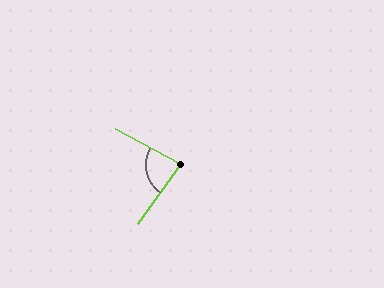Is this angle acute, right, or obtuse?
It is acute.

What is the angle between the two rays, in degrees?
Approximately 83 degrees.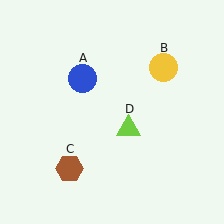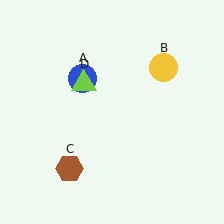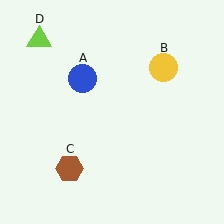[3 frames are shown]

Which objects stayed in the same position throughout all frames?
Blue circle (object A) and yellow circle (object B) and brown hexagon (object C) remained stationary.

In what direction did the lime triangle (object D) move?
The lime triangle (object D) moved up and to the left.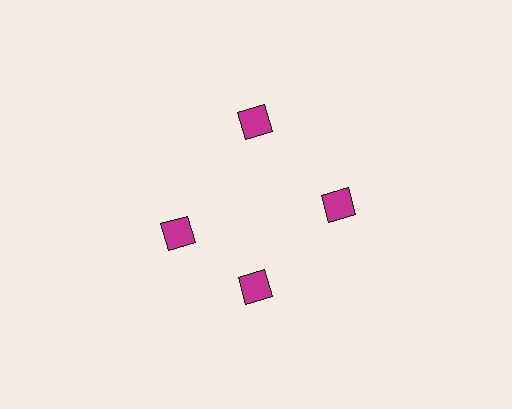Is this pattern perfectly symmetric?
No. The 4 magenta squares are arranged in a ring, but one element near the 9 o'clock position is rotated out of alignment along the ring, breaking the 4-fold rotational symmetry.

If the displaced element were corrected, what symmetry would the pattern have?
It would have 4-fold rotational symmetry — the pattern would map onto itself every 90 degrees.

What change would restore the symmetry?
The symmetry would be restored by rotating it back into even spacing with its neighbors so that all 4 squares sit at equal angles and equal distance from the center.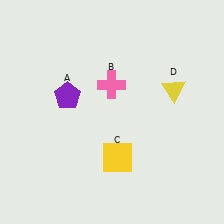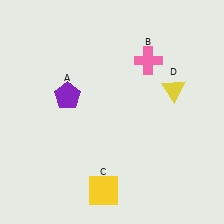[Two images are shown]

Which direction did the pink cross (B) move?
The pink cross (B) moved right.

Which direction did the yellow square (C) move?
The yellow square (C) moved down.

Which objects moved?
The objects that moved are: the pink cross (B), the yellow square (C).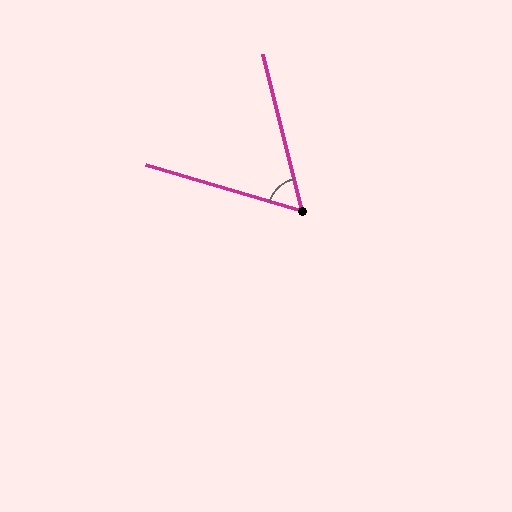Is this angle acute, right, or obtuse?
It is acute.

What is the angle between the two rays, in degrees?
Approximately 59 degrees.